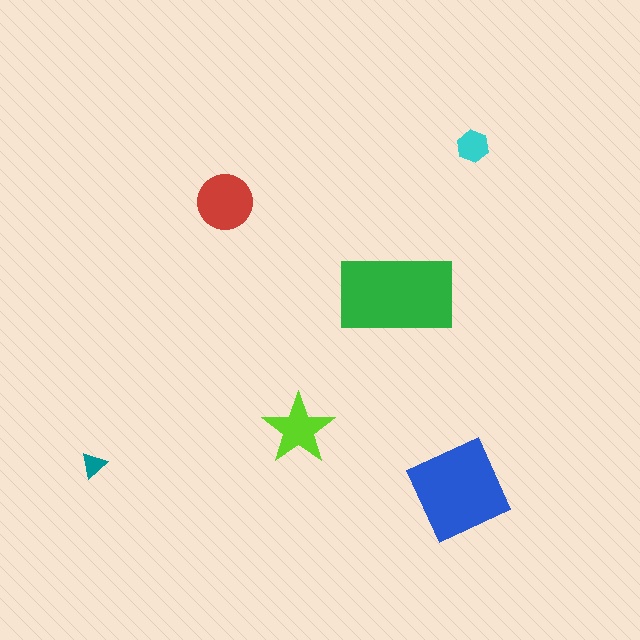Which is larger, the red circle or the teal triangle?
The red circle.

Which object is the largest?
The green rectangle.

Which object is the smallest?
The teal triangle.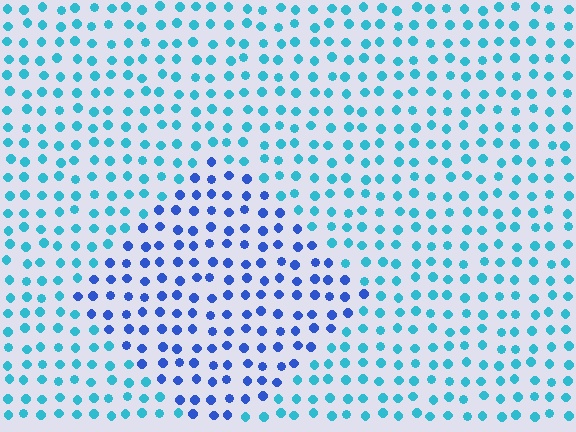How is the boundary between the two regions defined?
The boundary is defined purely by a slight shift in hue (about 39 degrees). Spacing, size, and orientation are identical on both sides.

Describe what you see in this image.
The image is filled with small cyan elements in a uniform arrangement. A diamond-shaped region is visible where the elements are tinted to a slightly different hue, forming a subtle color boundary.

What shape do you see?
I see a diamond.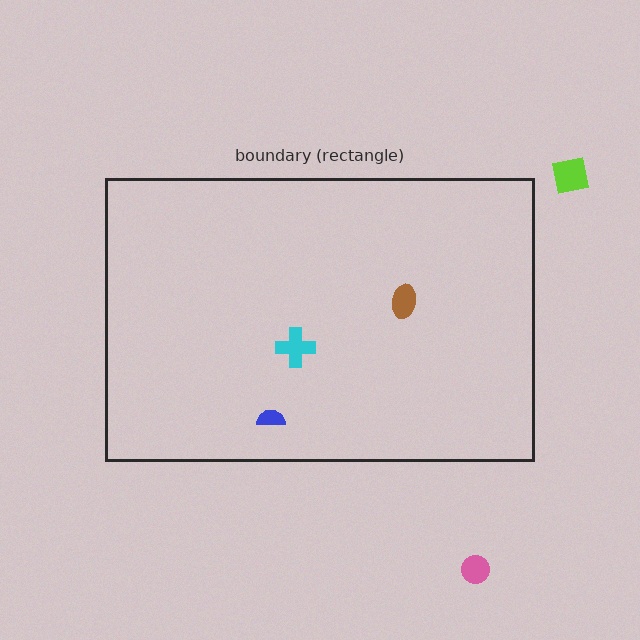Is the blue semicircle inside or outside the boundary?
Inside.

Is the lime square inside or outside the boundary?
Outside.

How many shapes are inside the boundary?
3 inside, 2 outside.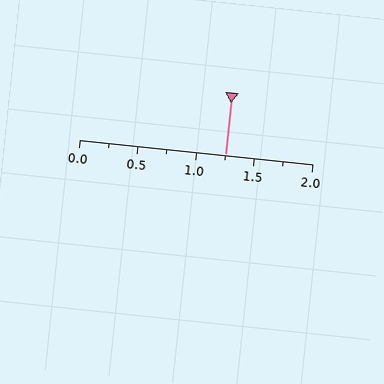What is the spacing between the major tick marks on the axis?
The major ticks are spaced 0.5 apart.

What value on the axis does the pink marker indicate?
The marker indicates approximately 1.25.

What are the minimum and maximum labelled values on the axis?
The axis runs from 0.0 to 2.0.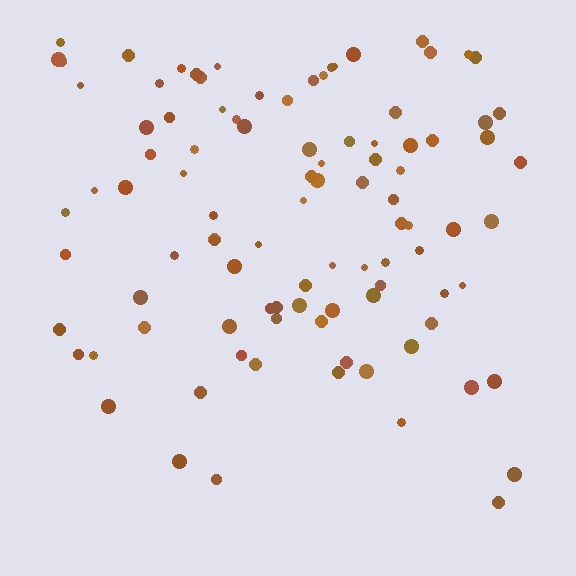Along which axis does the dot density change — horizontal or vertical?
Vertical.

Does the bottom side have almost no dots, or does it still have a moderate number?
Still a moderate number, just noticeably fewer than the top.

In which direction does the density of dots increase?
From bottom to top, with the top side densest.